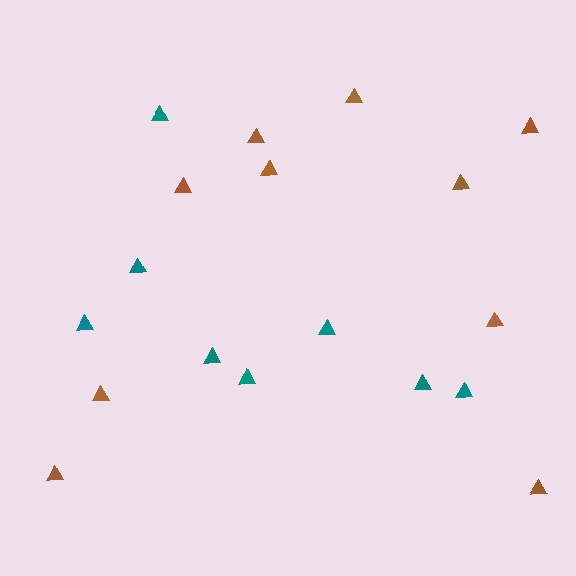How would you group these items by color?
There are 2 groups: one group of teal triangles (8) and one group of brown triangles (10).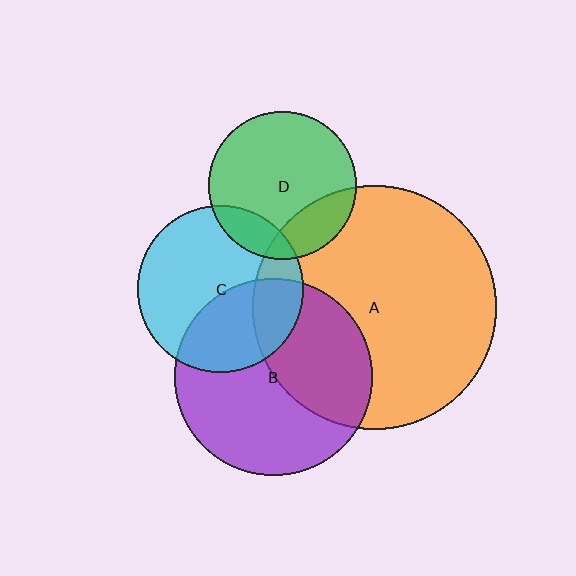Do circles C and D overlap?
Yes.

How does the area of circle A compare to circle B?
Approximately 1.5 times.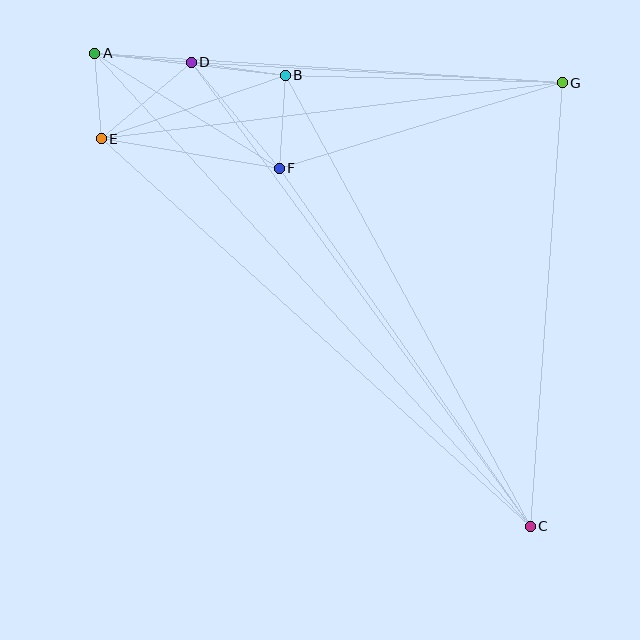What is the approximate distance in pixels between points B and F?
The distance between B and F is approximately 93 pixels.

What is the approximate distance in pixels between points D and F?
The distance between D and F is approximately 138 pixels.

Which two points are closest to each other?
Points A and E are closest to each other.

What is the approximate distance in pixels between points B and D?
The distance between B and D is approximately 95 pixels.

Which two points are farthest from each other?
Points A and C are farthest from each other.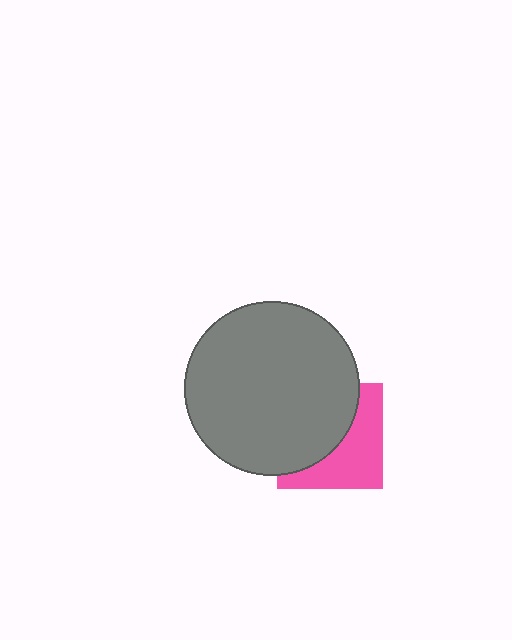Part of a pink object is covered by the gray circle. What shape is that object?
It is a square.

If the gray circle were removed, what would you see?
You would see the complete pink square.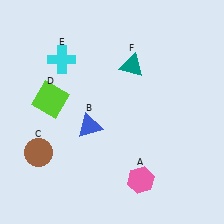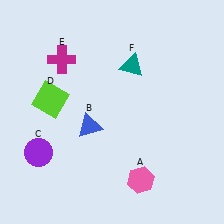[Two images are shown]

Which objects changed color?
C changed from brown to purple. E changed from cyan to magenta.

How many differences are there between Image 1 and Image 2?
There are 2 differences between the two images.